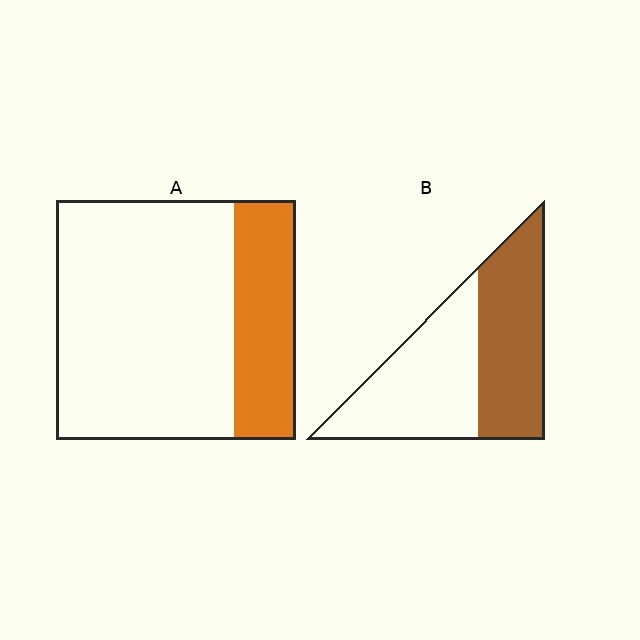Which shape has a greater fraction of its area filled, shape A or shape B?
Shape B.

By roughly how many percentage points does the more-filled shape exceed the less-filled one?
By roughly 20 percentage points (B over A).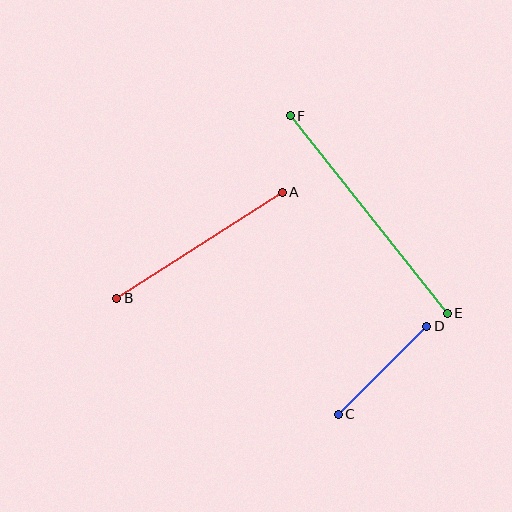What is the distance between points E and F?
The distance is approximately 252 pixels.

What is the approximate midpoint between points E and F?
The midpoint is at approximately (369, 215) pixels.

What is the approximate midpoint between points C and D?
The midpoint is at approximately (383, 370) pixels.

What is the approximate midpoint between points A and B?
The midpoint is at approximately (199, 245) pixels.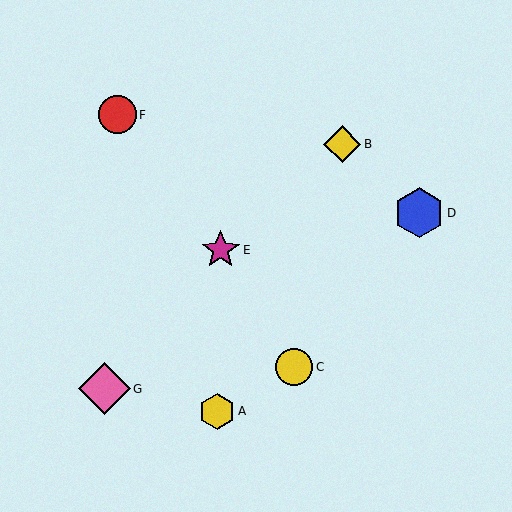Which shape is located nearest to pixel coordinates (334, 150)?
The yellow diamond (labeled B) at (342, 144) is nearest to that location.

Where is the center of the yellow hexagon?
The center of the yellow hexagon is at (217, 411).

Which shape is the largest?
The pink diamond (labeled G) is the largest.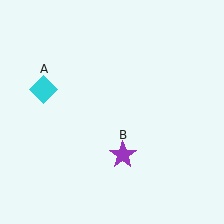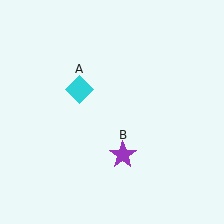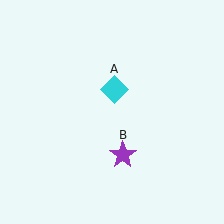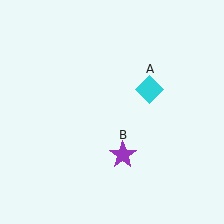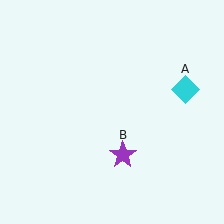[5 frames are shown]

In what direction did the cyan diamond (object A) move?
The cyan diamond (object A) moved right.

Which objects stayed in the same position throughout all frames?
Purple star (object B) remained stationary.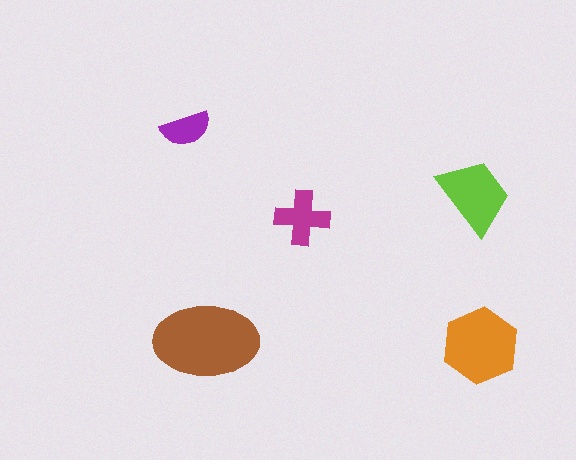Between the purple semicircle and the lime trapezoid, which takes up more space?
The lime trapezoid.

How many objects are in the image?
There are 5 objects in the image.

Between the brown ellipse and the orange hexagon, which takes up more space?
The brown ellipse.